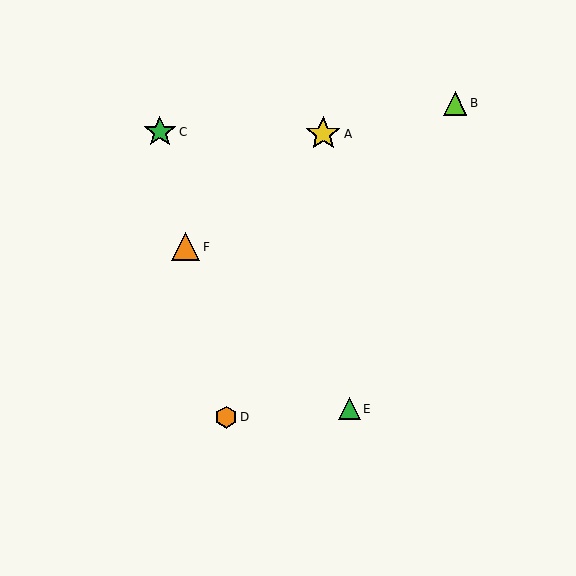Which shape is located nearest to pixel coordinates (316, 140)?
The yellow star (labeled A) at (323, 134) is nearest to that location.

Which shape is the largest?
The yellow star (labeled A) is the largest.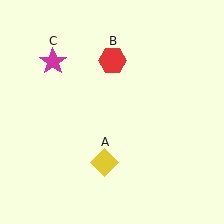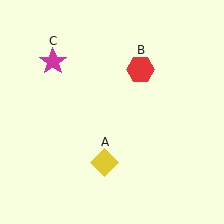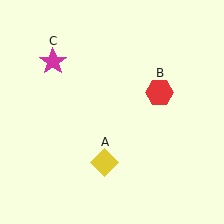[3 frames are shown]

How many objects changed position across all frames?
1 object changed position: red hexagon (object B).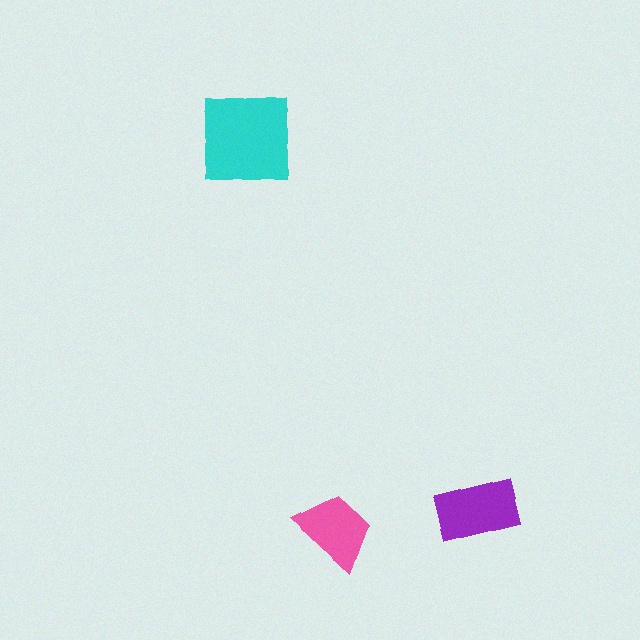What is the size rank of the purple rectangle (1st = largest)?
2nd.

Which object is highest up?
The cyan square is topmost.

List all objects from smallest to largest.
The pink trapezoid, the purple rectangle, the cyan square.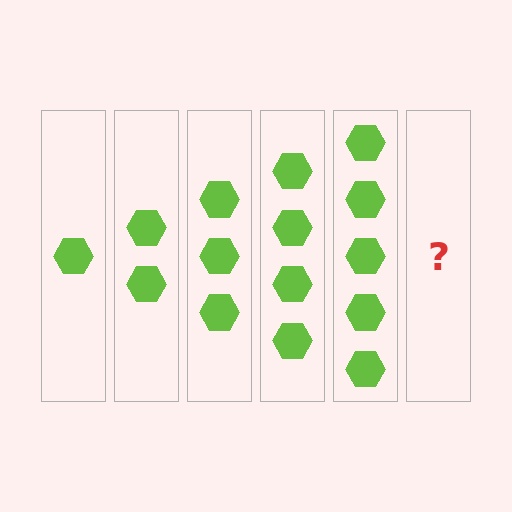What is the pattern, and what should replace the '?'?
The pattern is that each step adds one more hexagon. The '?' should be 6 hexagons.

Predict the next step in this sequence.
The next step is 6 hexagons.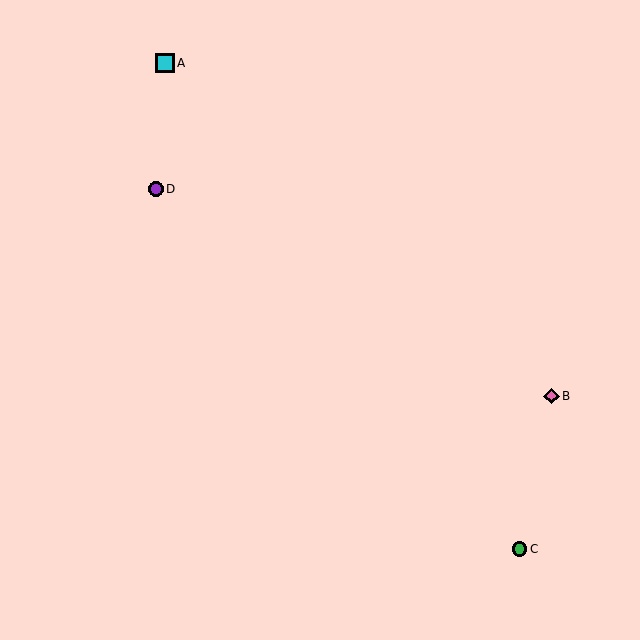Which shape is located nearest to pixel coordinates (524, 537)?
The green circle (labeled C) at (519, 549) is nearest to that location.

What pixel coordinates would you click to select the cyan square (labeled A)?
Click at (165, 63) to select the cyan square A.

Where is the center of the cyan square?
The center of the cyan square is at (165, 63).